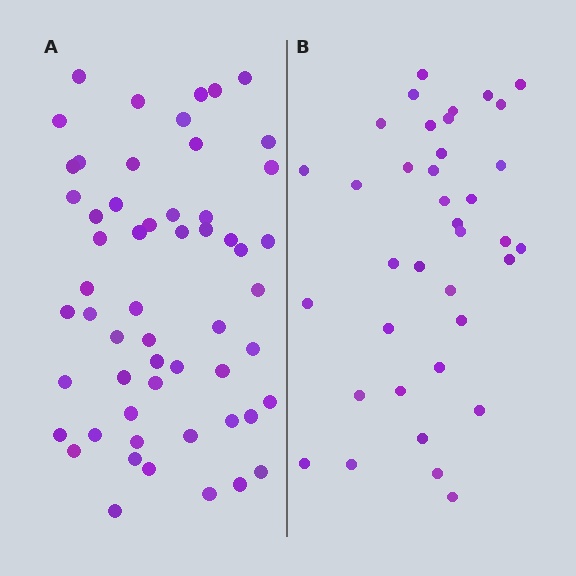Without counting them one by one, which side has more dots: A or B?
Region A (the left region) has more dots.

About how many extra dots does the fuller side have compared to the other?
Region A has approximately 20 more dots than region B.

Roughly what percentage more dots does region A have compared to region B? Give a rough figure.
About 50% more.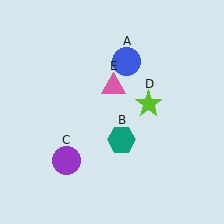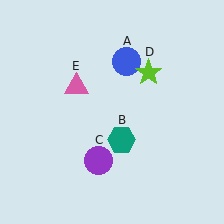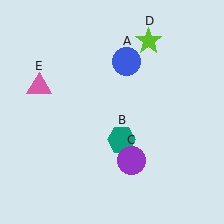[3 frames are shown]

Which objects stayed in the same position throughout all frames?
Blue circle (object A) and teal hexagon (object B) remained stationary.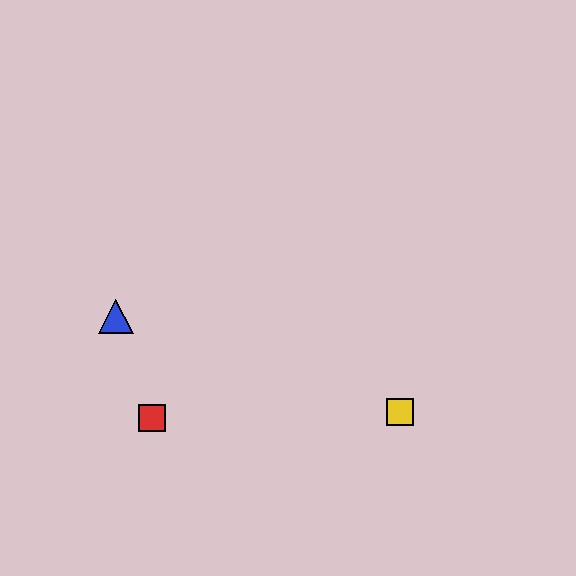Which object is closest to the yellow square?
The red square is closest to the yellow square.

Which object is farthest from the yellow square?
The blue triangle is farthest from the yellow square.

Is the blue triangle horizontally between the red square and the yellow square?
No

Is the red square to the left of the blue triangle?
No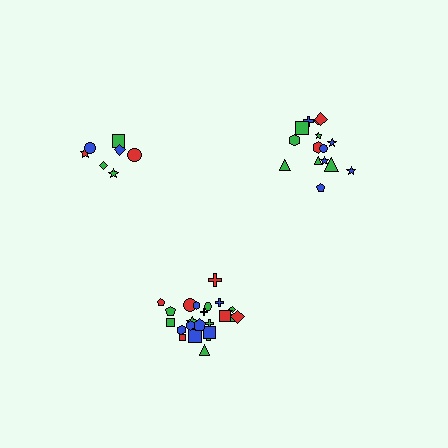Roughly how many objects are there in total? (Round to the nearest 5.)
Roughly 45 objects in total.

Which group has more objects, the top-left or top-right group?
The top-right group.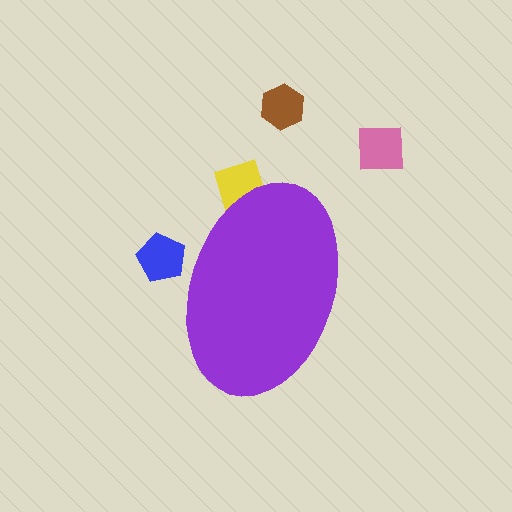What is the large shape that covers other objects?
A purple ellipse.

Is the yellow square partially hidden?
Yes, the yellow square is partially hidden behind the purple ellipse.